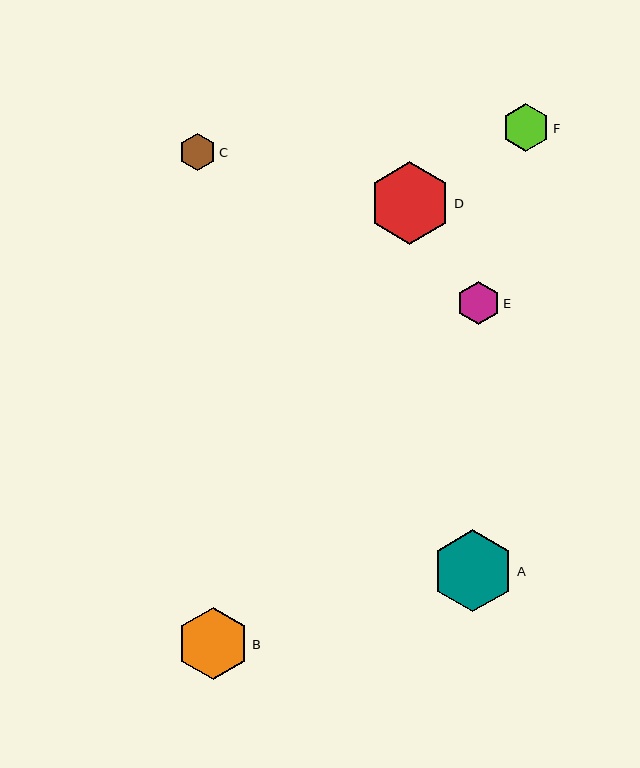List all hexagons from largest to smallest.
From largest to smallest: D, A, B, F, E, C.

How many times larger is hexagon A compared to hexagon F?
Hexagon A is approximately 1.7 times the size of hexagon F.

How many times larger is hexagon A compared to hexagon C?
Hexagon A is approximately 2.2 times the size of hexagon C.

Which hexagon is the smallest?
Hexagon C is the smallest with a size of approximately 37 pixels.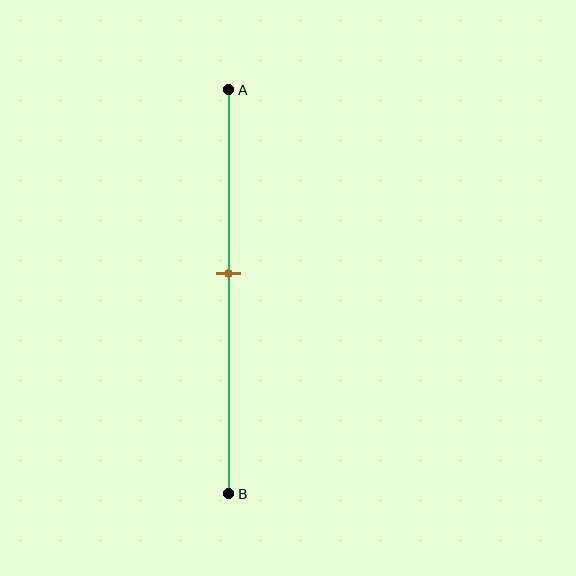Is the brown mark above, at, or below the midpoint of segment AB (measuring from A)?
The brown mark is above the midpoint of segment AB.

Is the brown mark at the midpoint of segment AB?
No, the mark is at about 45% from A, not at the 50% midpoint.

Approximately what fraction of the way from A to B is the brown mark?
The brown mark is approximately 45% of the way from A to B.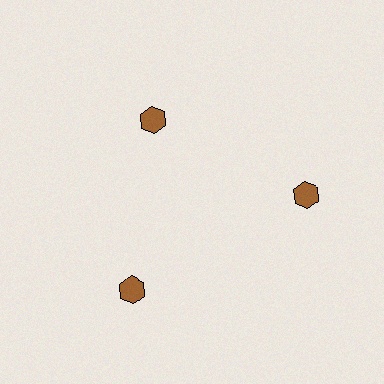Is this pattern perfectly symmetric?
No. The 3 brown hexagons are arranged in a ring, but one element near the 11 o'clock position is pulled inward toward the center, breaking the 3-fold rotational symmetry.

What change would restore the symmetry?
The symmetry would be restored by moving it outward, back onto the ring so that all 3 hexagons sit at equal angles and equal distance from the center.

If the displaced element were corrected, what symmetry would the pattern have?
It would have 3-fold rotational symmetry — the pattern would map onto itself every 120 degrees.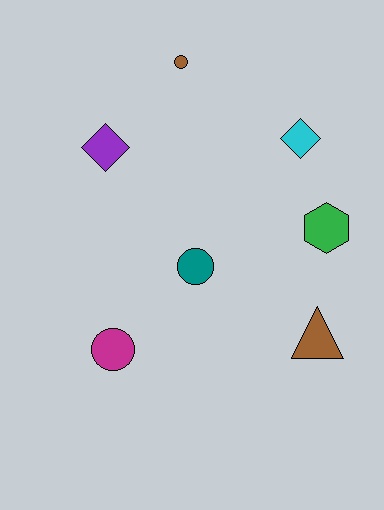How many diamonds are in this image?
There are 2 diamonds.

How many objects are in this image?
There are 7 objects.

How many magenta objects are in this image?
There is 1 magenta object.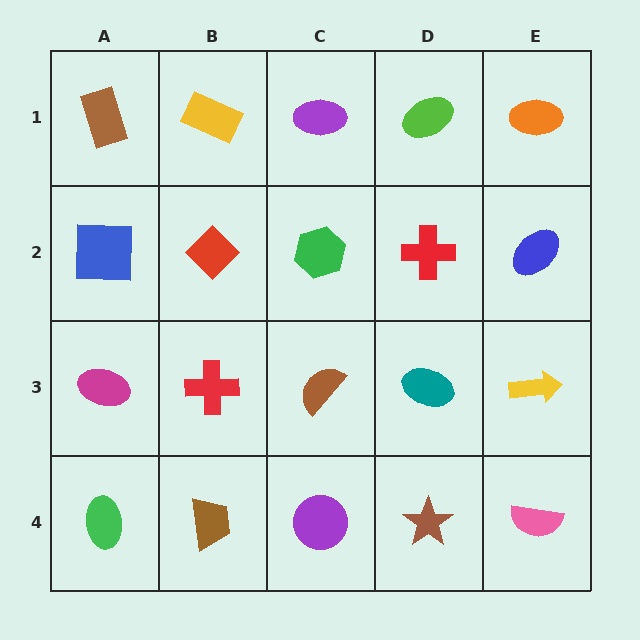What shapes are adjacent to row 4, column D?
A teal ellipse (row 3, column D), a purple circle (row 4, column C), a pink semicircle (row 4, column E).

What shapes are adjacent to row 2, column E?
An orange ellipse (row 1, column E), a yellow arrow (row 3, column E), a red cross (row 2, column D).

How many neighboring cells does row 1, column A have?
2.